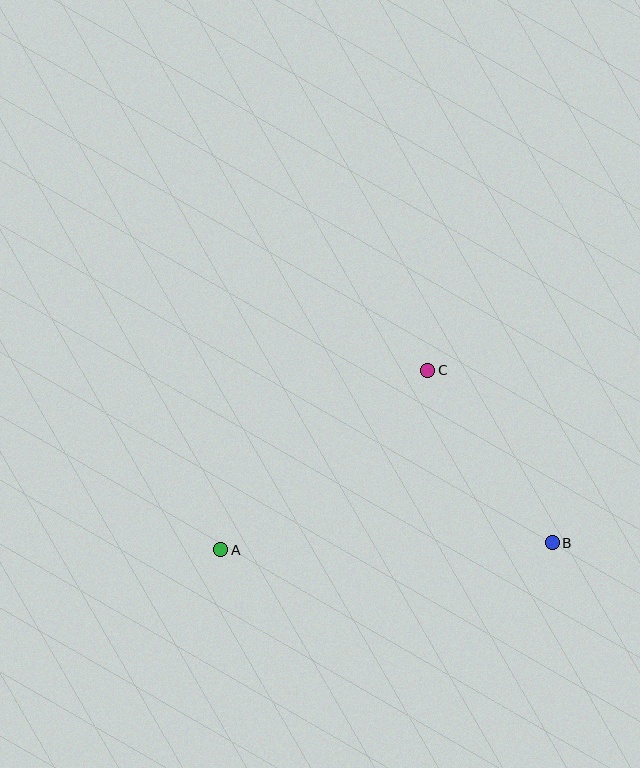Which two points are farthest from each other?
Points A and B are farthest from each other.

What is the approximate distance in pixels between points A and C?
The distance between A and C is approximately 274 pixels.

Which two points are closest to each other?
Points B and C are closest to each other.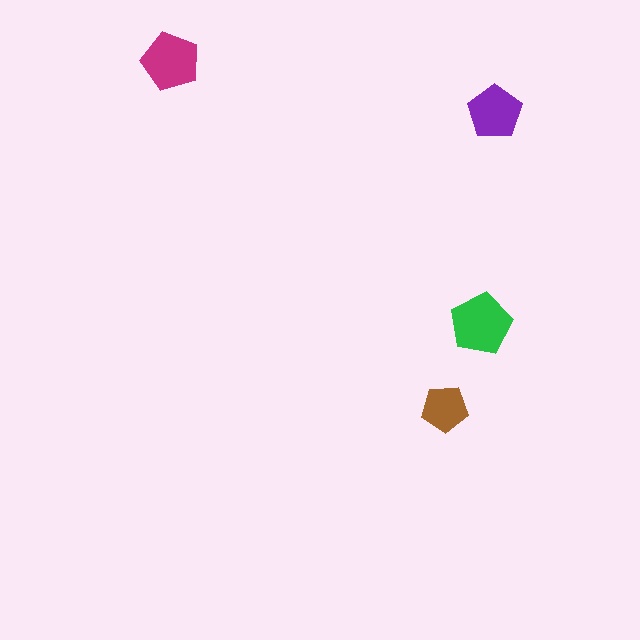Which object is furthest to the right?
The purple pentagon is rightmost.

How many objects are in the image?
There are 4 objects in the image.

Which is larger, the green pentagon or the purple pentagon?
The green one.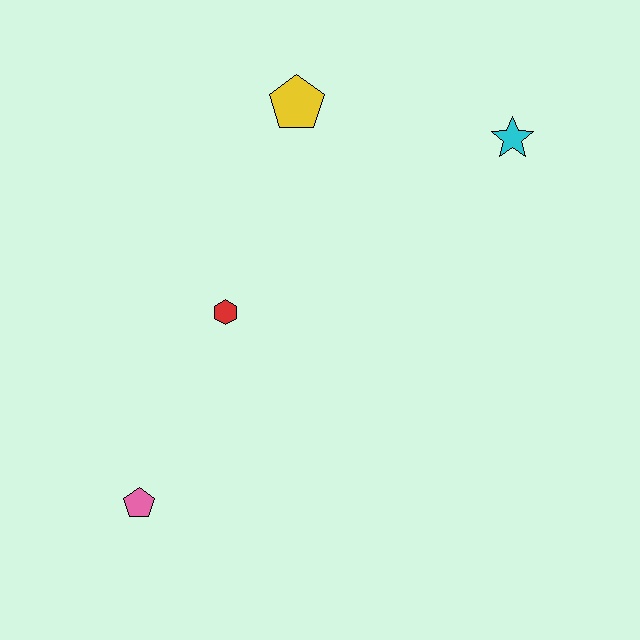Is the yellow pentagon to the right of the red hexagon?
Yes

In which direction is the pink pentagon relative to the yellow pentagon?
The pink pentagon is below the yellow pentagon.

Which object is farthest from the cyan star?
The pink pentagon is farthest from the cyan star.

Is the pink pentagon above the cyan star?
No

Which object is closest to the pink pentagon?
The red hexagon is closest to the pink pentagon.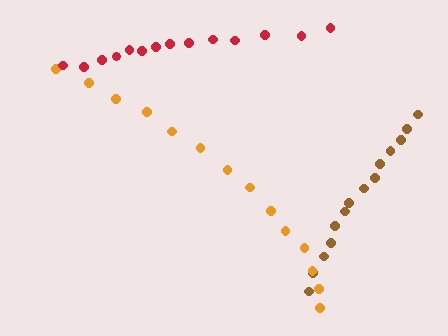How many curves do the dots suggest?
There are 3 distinct paths.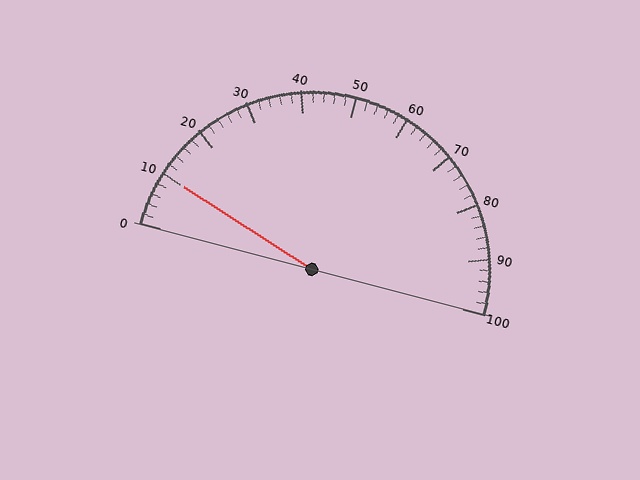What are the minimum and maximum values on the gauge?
The gauge ranges from 0 to 100.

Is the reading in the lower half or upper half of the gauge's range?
The reading is in the lower half of the range (0 to 100).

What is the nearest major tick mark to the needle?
The nearest major tick mark is 10.